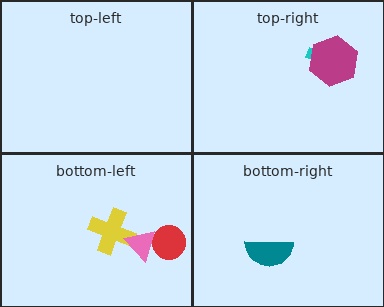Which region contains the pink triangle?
The bottom-left region.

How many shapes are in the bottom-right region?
1.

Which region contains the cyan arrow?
The top-right region.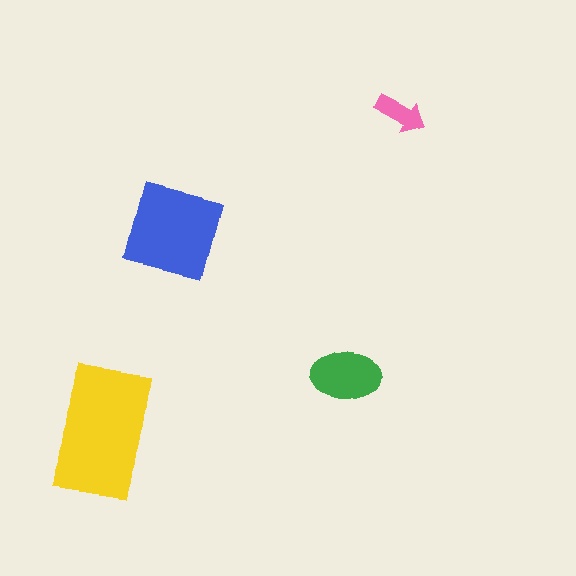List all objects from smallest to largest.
The pink arrow, the green ellipse, the blue square, the yellow rectangle.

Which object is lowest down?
The yellow rectangle is bottommost.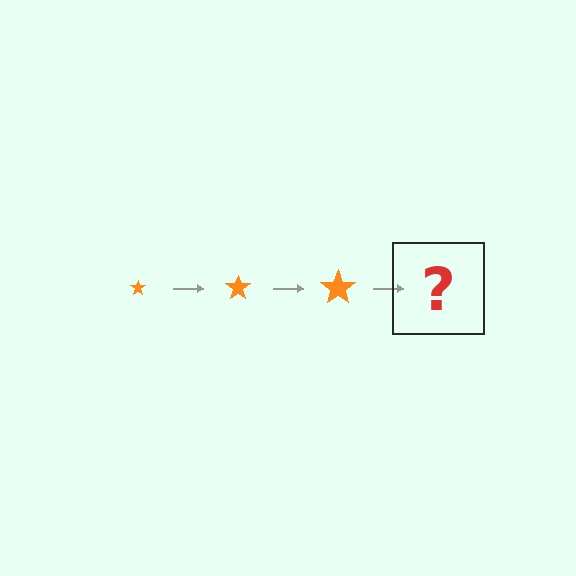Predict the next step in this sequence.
The next step is an orange star, larger than the previous one.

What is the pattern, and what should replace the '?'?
The pattern is that the star gets progressively larger each step. The '?' should be an orange star, larger than the previous one.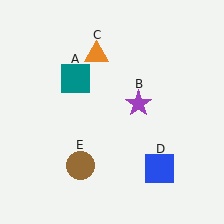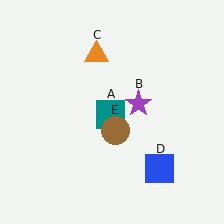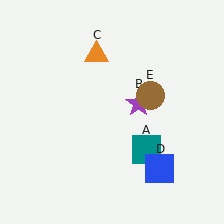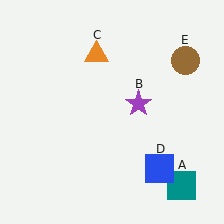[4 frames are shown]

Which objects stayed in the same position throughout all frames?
Purple star (object B) and orange triangle (object C) and blue square (object D) remained stationary.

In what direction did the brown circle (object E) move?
The brown circle (object E) moved up and to the right.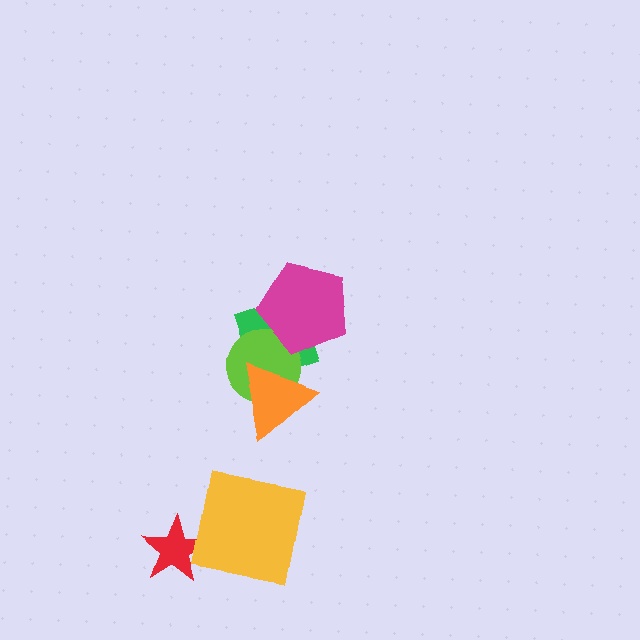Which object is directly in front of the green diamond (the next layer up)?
The lime circle is directly in front of the green diamond.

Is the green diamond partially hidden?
Yes, it is partially covered by another shape.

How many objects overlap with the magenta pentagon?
2 objects overlap with the magenta pentagon.